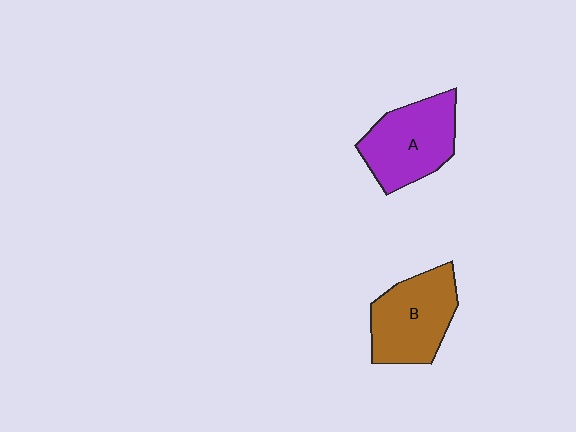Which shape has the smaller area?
Shape A (purple).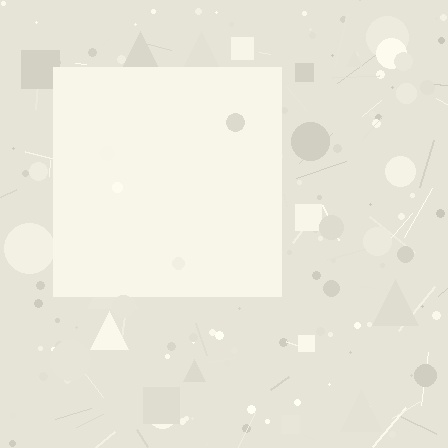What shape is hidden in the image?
A square is hidden in the image.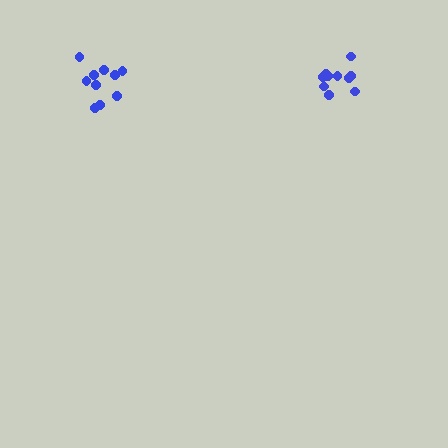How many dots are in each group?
Group 1: 10 dots, Group 2: 10 dots (20 total).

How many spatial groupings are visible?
There are 2 spatial groupings.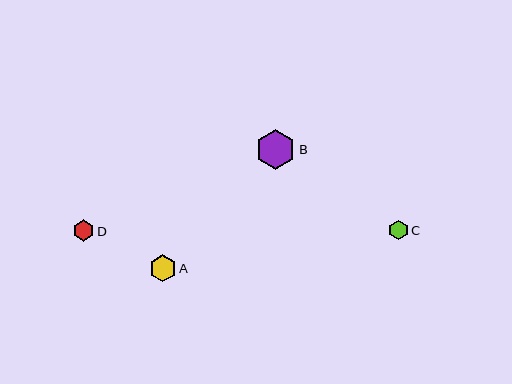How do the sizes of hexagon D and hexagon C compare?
Hexagon D and hexagon C are approximately the same size.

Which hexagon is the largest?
Hexagon B is the largest with a size of approximately 40 pixels.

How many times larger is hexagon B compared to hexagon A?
Hexagon B is approximately 1.5 times the size of hexagon A.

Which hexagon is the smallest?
Hexagon C is the smallest with a size of approximately 20 pixels.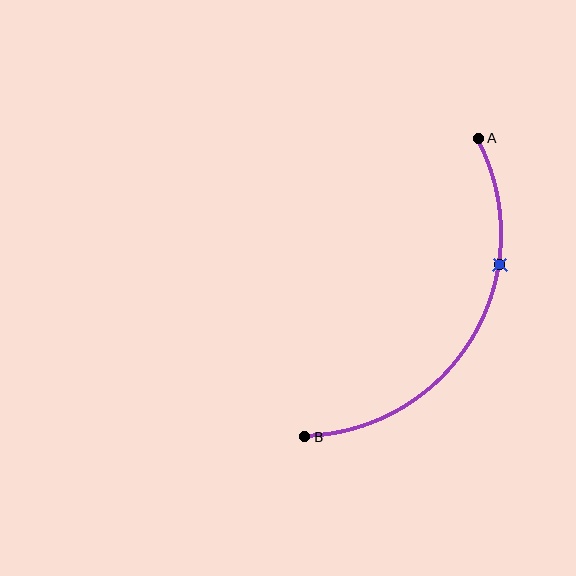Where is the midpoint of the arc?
The arc midpoint is the point on the curve farthest from the straight line joining A and B. It sits to the right of that line.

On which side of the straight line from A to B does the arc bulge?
The arc bulges to the right of the straight line connecting A and B.